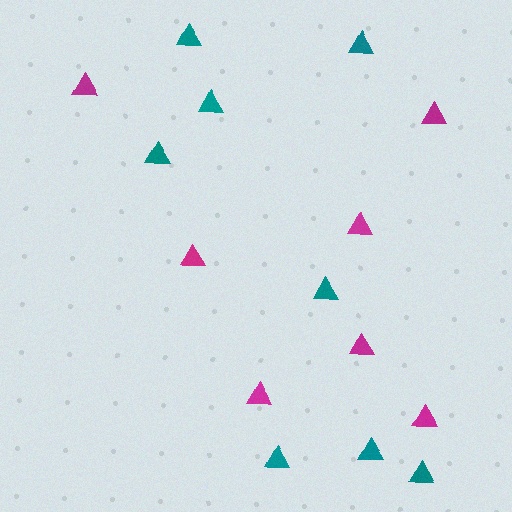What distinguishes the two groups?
There are 2 groups: one group of magenta triangles (7) and one group of teal triangles (8).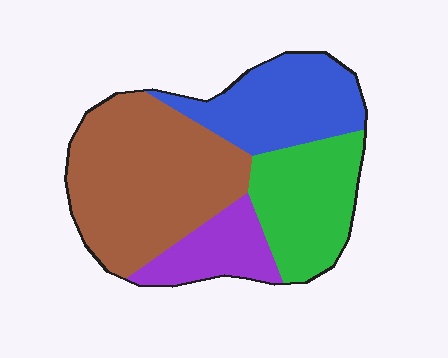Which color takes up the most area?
Brown, at roughly 40%.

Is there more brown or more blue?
Brown.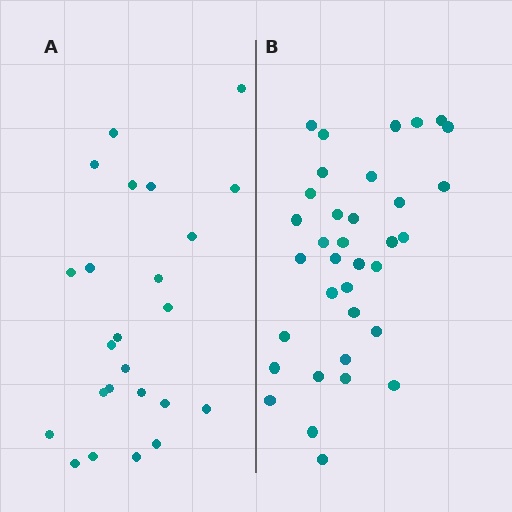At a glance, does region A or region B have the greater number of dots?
Region B (the right region) has more dots.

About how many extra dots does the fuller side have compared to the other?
Region B has roughly 12 or so more dots than region A.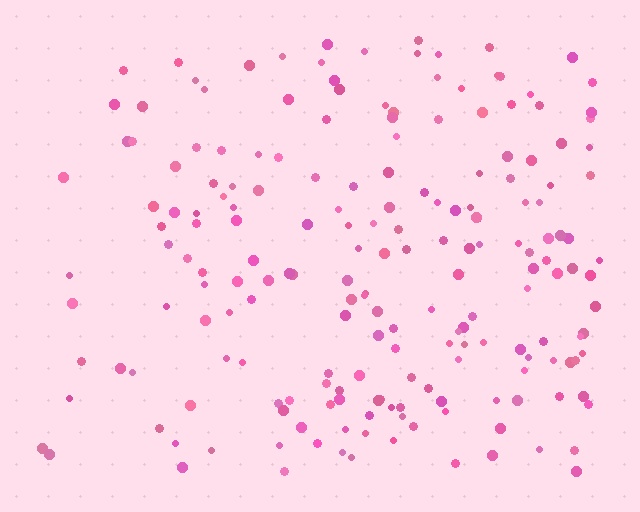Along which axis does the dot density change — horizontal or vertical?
Horizontal.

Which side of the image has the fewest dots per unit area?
The left.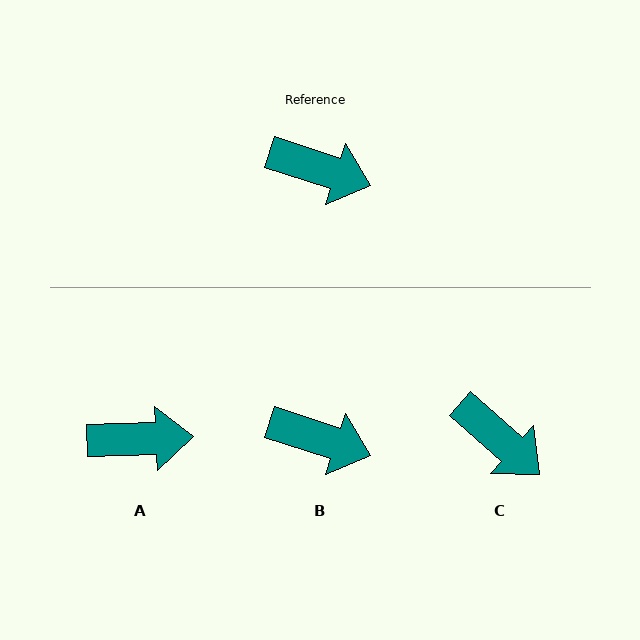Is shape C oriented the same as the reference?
No, it is off by about 23 degrees.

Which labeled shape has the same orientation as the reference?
B.